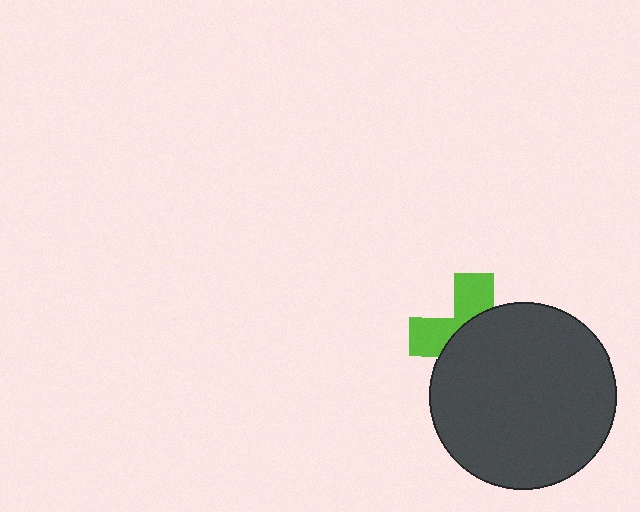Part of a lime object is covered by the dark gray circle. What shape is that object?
It is a cross.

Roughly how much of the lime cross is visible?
A small part of it is visible (roughly 38%).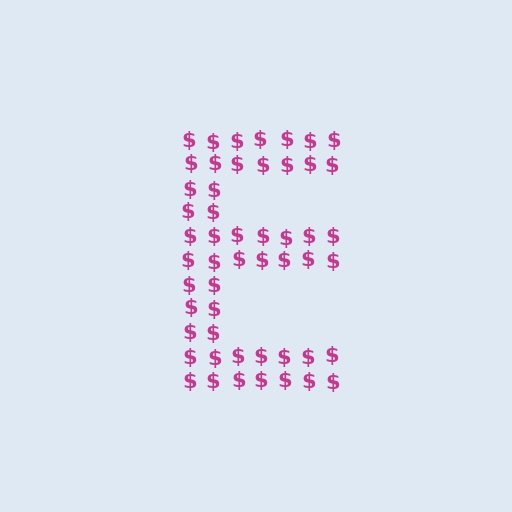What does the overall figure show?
The overall figure shows the letter E.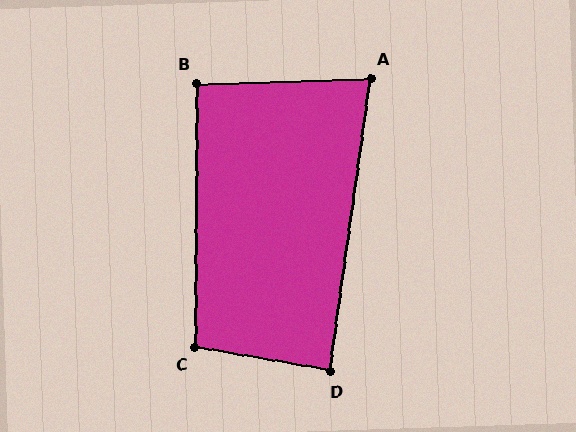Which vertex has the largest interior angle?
C, at approximately 100 degrees.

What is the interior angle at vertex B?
Approximately 92 degrees (approximately right).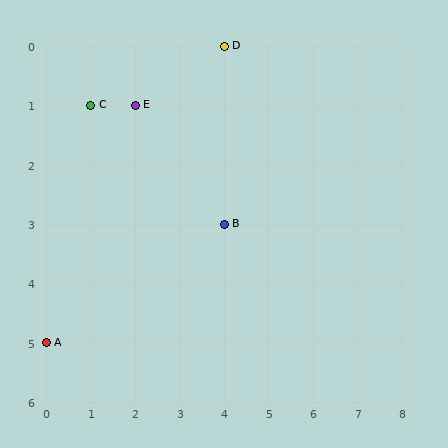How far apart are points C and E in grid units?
Points C and E are 1 column apart.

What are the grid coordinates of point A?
Point A is at grid coordinates (0, 5).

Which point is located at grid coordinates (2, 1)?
Point E is at (2, 1).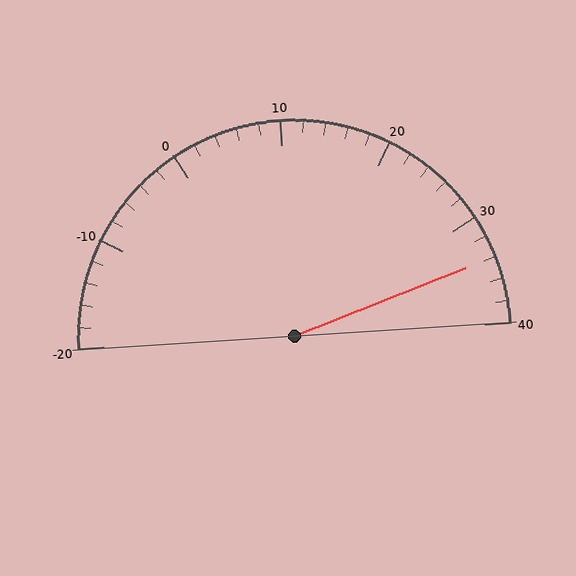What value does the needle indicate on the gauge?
The needle indicates approximately 34.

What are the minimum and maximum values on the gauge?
The gauge ranges from -20 to 40.